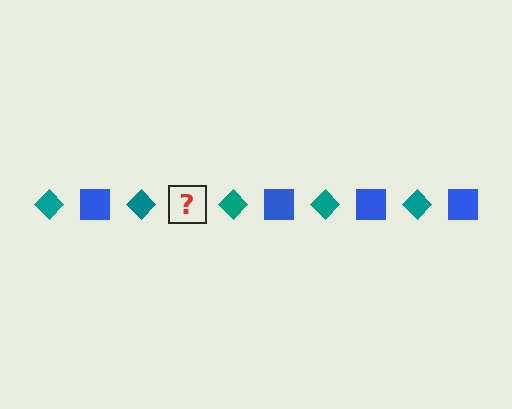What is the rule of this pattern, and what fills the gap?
The rule is that the pattern alternates between teal diamond and blue square. The gap should be filled with a blue square.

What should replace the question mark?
The question mark should be replaced with a blue square.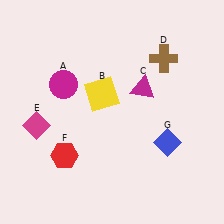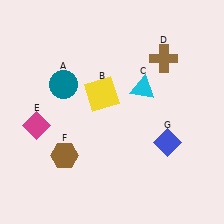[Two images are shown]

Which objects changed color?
A changed from magenta to teal. C changed from magenta to cyan. F changed from red to brown.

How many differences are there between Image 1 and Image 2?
There are 3 differences between the two images.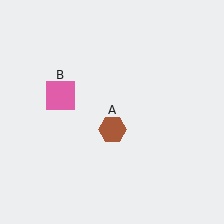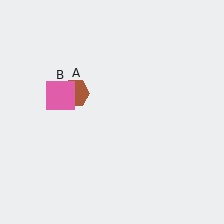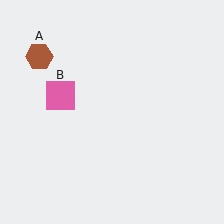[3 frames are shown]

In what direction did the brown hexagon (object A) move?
The brown hexagon (object A) moved up and to the left.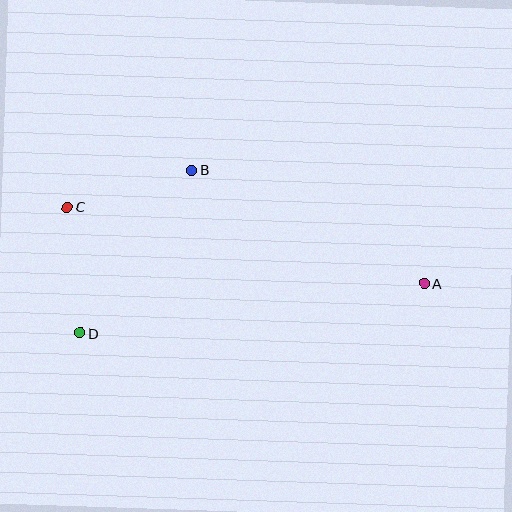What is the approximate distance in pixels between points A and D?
The distance between A and D is approximately 347 pixels.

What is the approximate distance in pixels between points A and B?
The distance between A and B is approximately 259 pixels.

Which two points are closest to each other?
Points C and D are closest to each other.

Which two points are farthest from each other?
Points A and C are farthest from each other.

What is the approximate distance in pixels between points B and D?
The distance between B and D is approximately 197 pixels.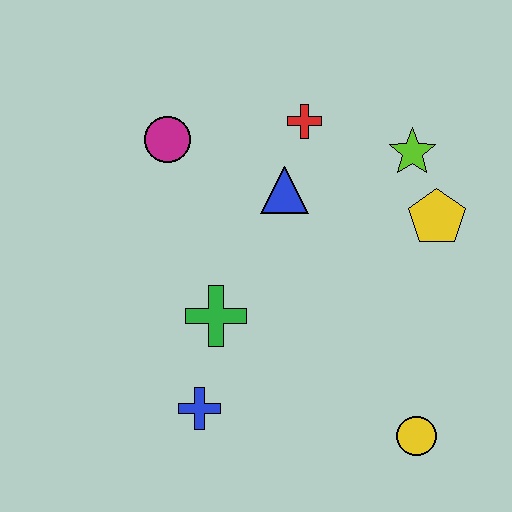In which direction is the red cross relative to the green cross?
The red cross is above the green cross.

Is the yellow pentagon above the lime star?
No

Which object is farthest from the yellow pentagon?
The blue cross is farthest from the yellow pentagon.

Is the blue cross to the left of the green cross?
Yes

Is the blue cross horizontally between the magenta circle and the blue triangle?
Yes